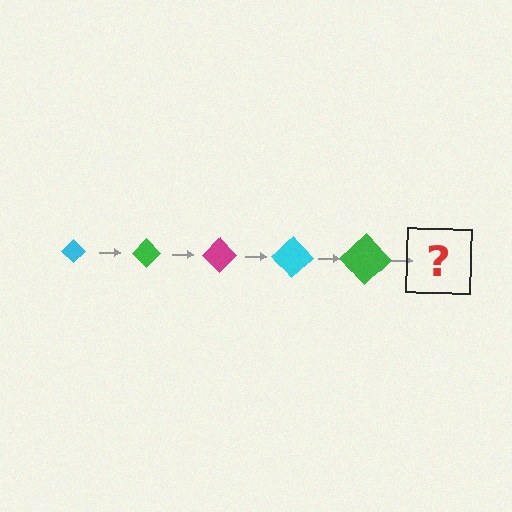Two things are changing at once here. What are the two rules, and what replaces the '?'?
The two rules are that the diamond grows larger each step and the color cycles through cyan, green, and magenta. The '?' should be a magenta diamond, larger than the previous one.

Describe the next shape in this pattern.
It should be a magenta diamond, larger than the previous one.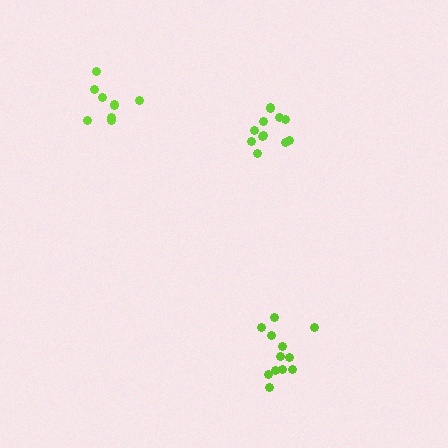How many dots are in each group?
Group 1: 12 dots, Group 2: 9 dots, Group 3: 12 dots (33 total).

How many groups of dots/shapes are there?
There are 3 groups.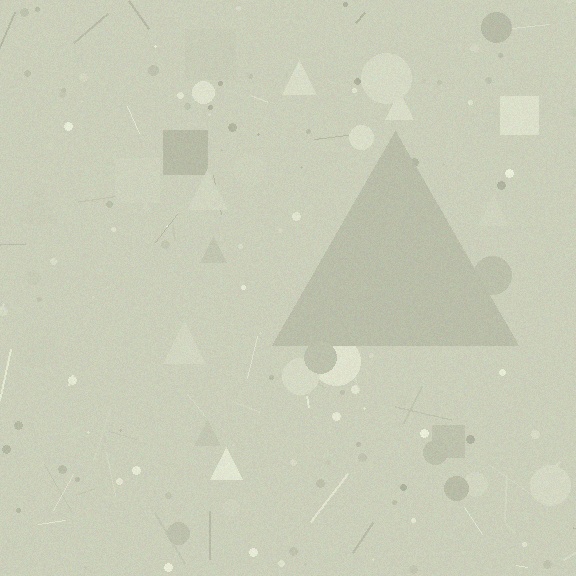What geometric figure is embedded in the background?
A triangle is embedded in the background.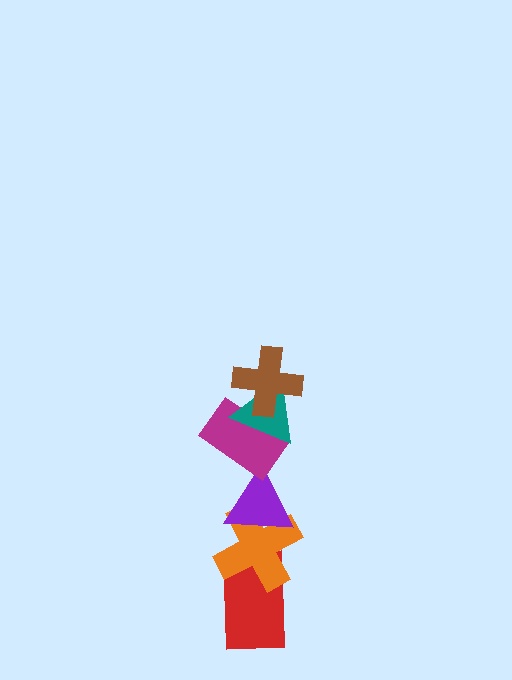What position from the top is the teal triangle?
The teal triangle is 2nd from the top.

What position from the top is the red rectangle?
The red rectangle is 6th from the top.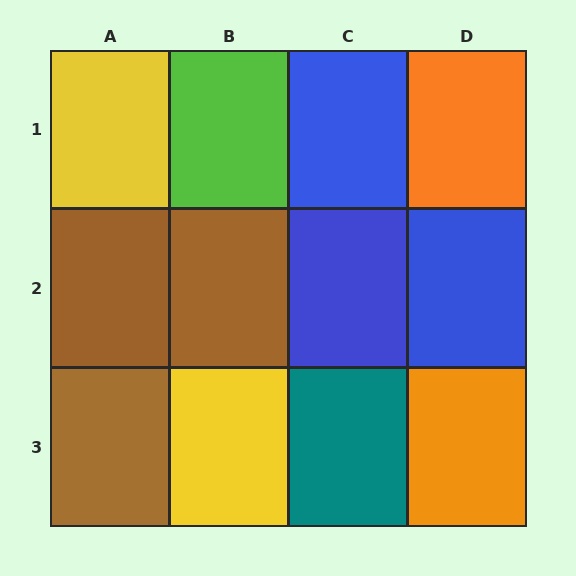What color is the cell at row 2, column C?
Blue.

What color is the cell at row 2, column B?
Brown.